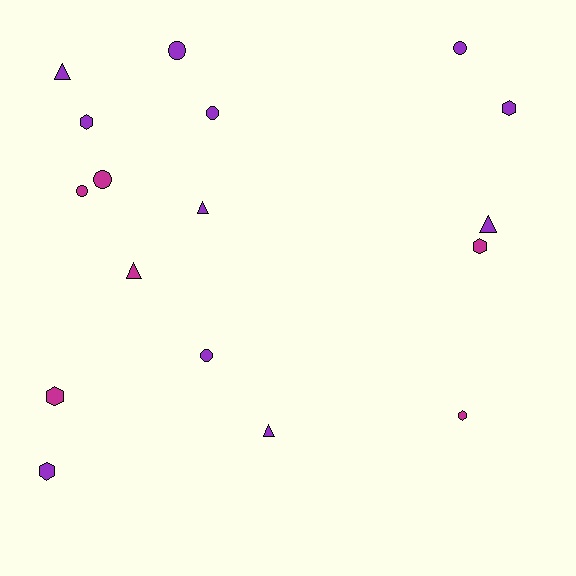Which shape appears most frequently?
Hexagon, with 6 objects.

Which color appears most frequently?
Purple, with 11 objects.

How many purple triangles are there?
There are 4 purple triangles.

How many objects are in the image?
There are 17 objects.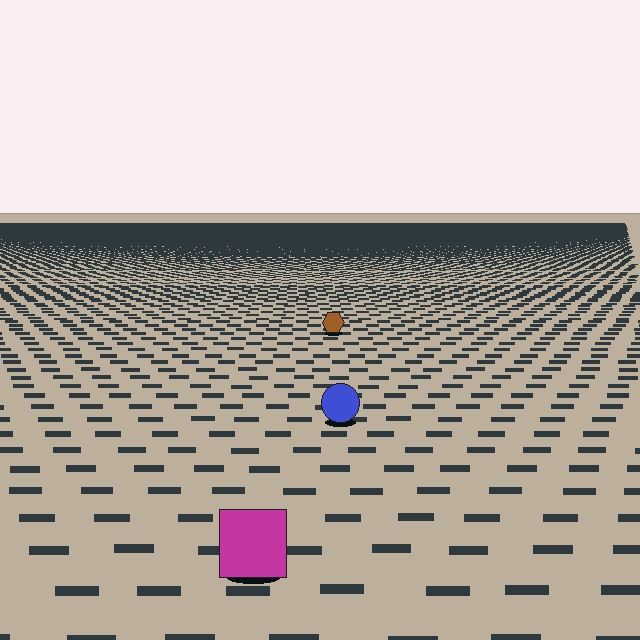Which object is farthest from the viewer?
The brown hexagon is farthest from the viewer. It appears smaller and the ground texture around it is denser.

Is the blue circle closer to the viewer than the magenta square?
No. The magenta square is closer — you can tell from the texture gradient: the ground texture is coarser near it.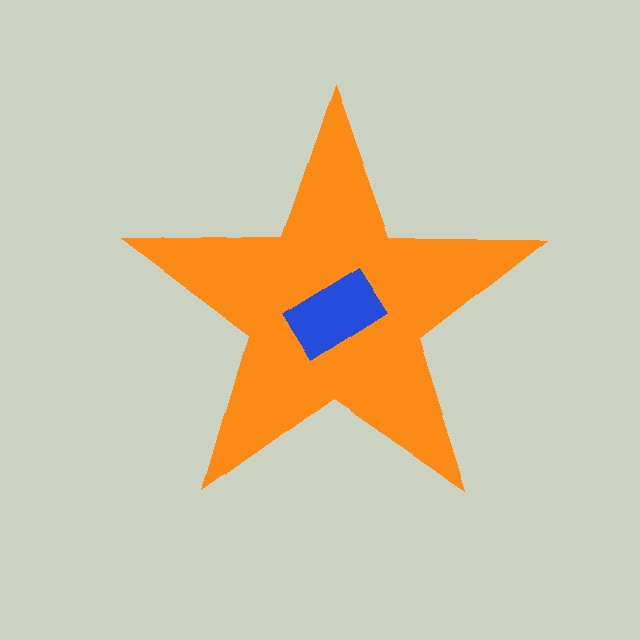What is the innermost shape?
The blue rectangle.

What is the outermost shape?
The orange star.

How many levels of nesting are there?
2.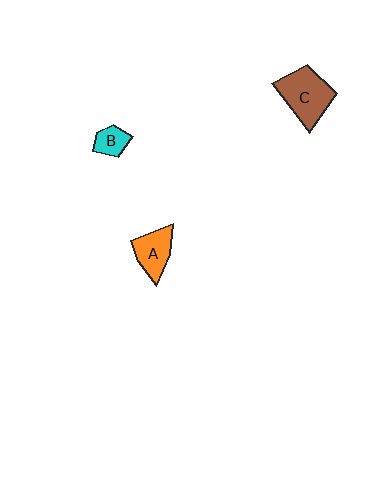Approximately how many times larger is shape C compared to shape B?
Approximately 2.6 times.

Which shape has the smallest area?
Shape B (cyan).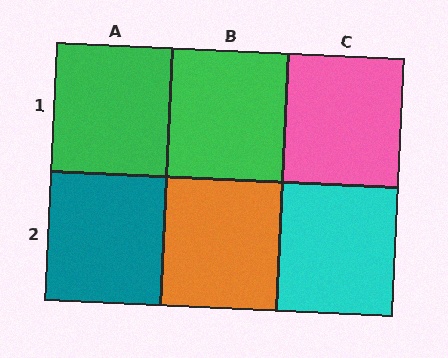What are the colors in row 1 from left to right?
Green, green, pink.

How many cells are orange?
1 cell is orange.